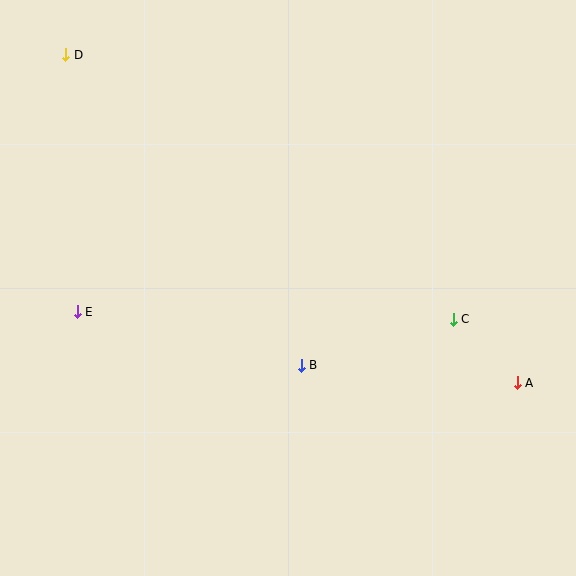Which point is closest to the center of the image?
Point B at (301, 365) is closest to the center.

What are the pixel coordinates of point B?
Point B is at (301, 365).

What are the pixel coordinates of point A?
Point A is at (517, 383).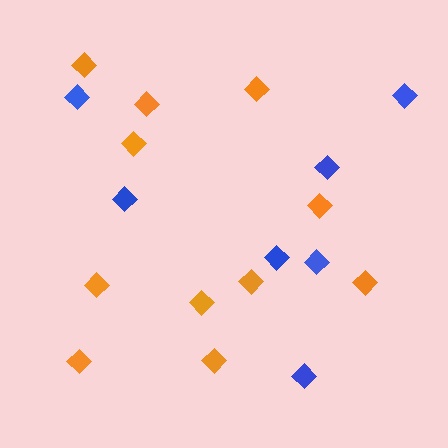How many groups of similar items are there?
There are 2 groups: one group of blue diamonds (7) and one group of orange diamonds (11).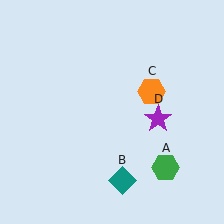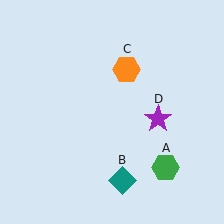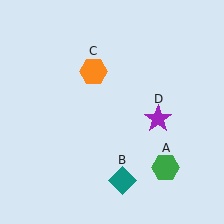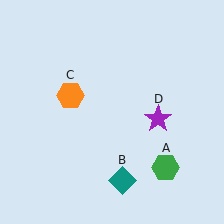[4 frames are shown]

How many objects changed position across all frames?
1 object changed position: orange hexagon (object C).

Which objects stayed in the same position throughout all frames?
Green hexagon (object A) and teal diamond (object B) and purple star (object D) remained stationary.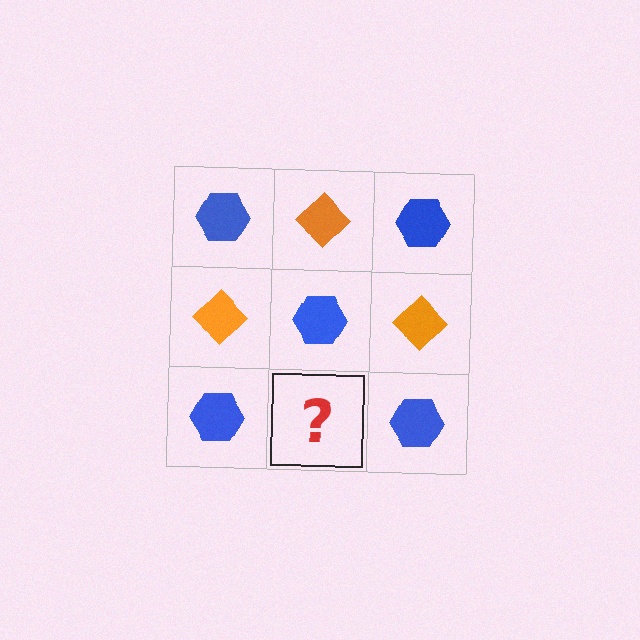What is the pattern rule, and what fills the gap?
The rule is that it alternates blue hexagon and orange diamond in a checkerboard pattern. The gap should be filled with an orange diamond.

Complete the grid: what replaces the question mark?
The question mark should be replaced with an orange diamond.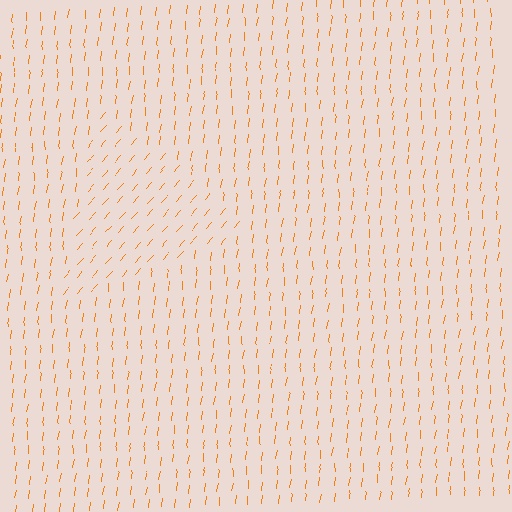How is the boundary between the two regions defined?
The boundary is defined purely by a change in line orientation (approximately 35 degrees difference). All lines are the same color and thickness.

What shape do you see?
I see a triangle.